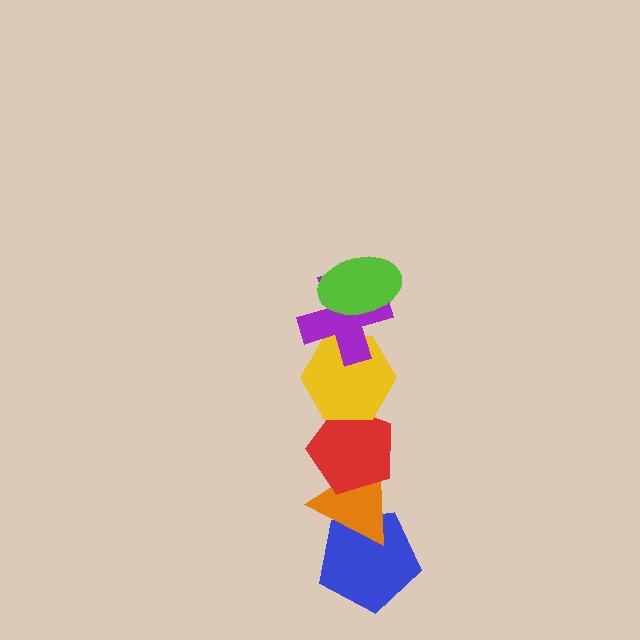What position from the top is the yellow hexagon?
The yellow hexagon is 3rd from the top.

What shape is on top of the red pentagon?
The yellow hexagon is on top of the red pentagon.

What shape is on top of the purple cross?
The lime ellipse is on top of the purple cross.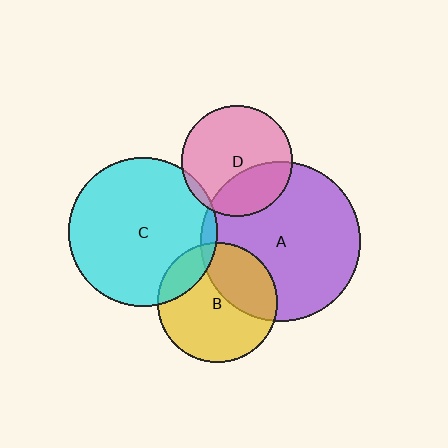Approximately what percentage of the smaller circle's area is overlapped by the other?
Approximately 35%.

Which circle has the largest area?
Circle A (purple).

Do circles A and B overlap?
Yes.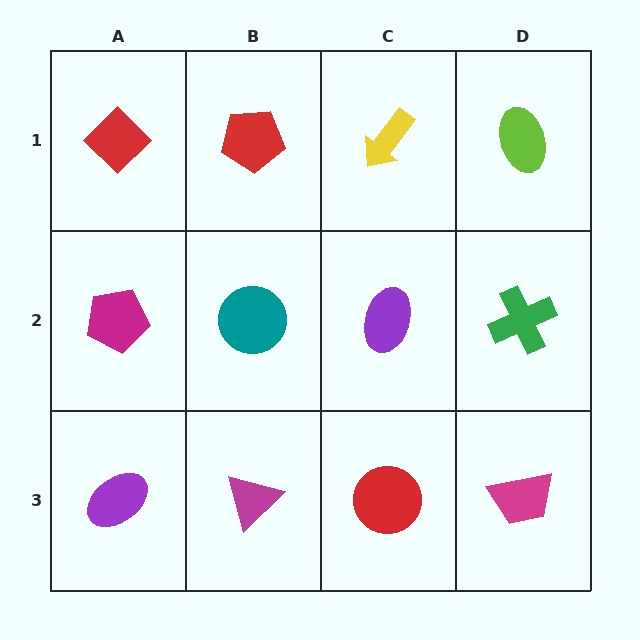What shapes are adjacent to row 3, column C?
A purple ellipse (row 2, column C), a magenta triangle (row 3, column B), a magenta trapezoid (row 3, column D).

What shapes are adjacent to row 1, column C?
A purple ellipse (row 2, column C), a red pentagon (row 1, column B), a lime ellipse (row 1, column D).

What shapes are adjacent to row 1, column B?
A teal circle (row 2, column B), a red diamond (row 1, column A), a yellow arrow (row 1, column C).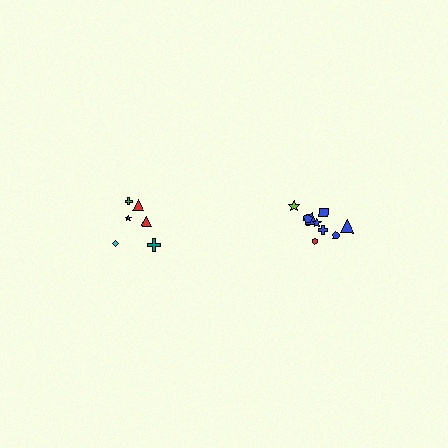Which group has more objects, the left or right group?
The right group.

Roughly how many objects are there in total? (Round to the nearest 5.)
Roughly 15 objects in total.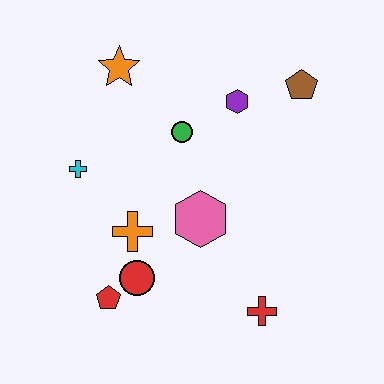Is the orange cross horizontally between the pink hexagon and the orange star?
Yes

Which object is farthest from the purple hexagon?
The red pentagon is farthest from the purple hexagon.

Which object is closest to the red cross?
The pink hexagon is closest to the red cross.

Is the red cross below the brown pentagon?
Yes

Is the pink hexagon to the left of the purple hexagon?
Yes